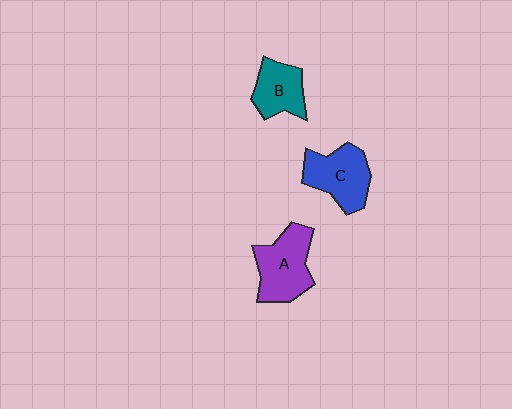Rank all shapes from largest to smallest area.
From largest to smallest: A (purple), C (blue), B (teal).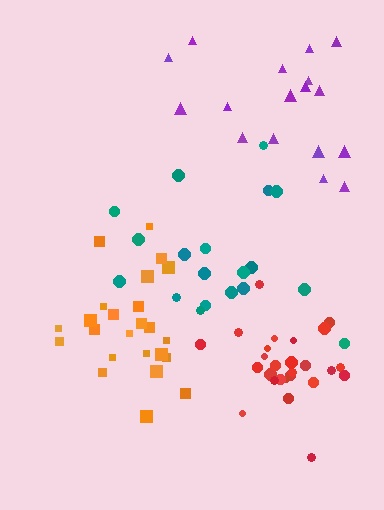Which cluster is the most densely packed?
Red.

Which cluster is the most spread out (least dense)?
Purple.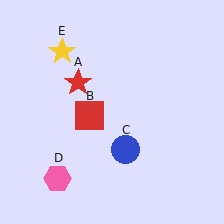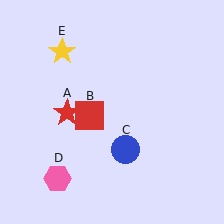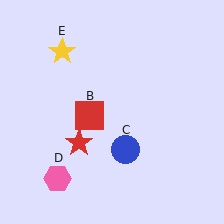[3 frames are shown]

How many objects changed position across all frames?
1 object changed position: red star (object A).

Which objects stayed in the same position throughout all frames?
Red square (object B) and blue circle (object C) and pink hexagon (object D) and yellow star (object E) remained stationary.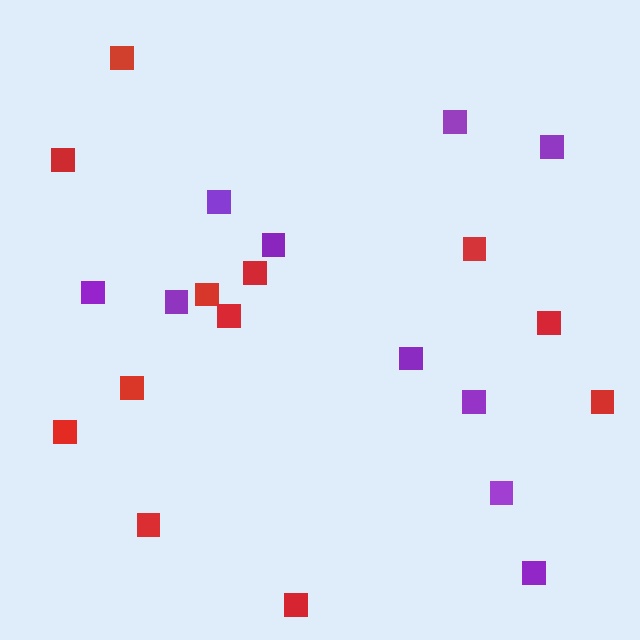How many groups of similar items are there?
There are 2 groups: one group of purple squares (10) and one group of red squares (12).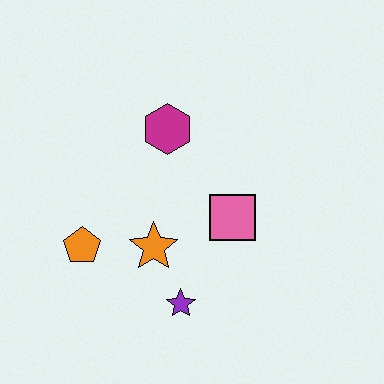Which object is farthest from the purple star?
The magenta hexagon is farthest from the purple star.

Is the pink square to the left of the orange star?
No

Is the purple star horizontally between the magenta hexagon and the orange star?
No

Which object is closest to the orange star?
The purple star is closest to the orange star.